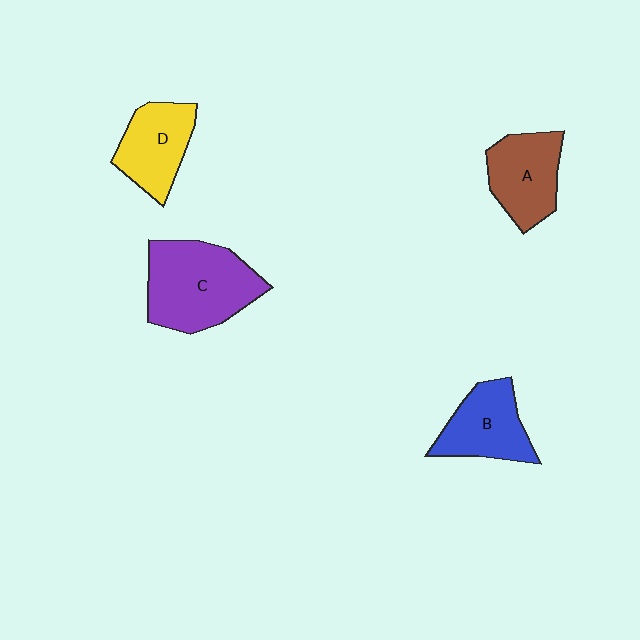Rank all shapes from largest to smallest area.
From largest to smallest: C (purple), A (brown), B (blue), D (yellow).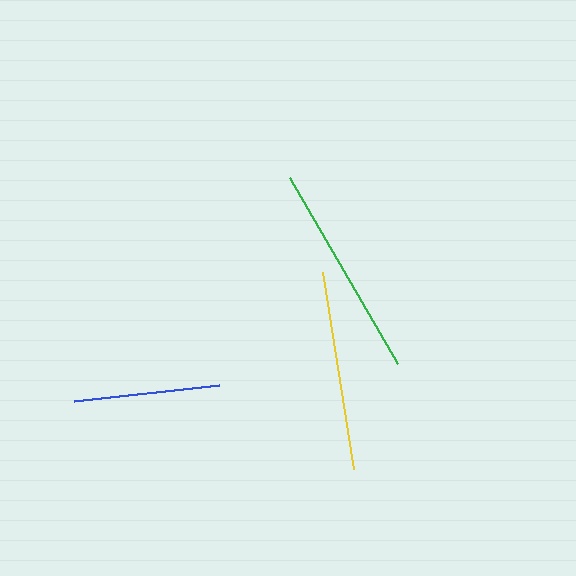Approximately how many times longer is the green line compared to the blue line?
The green line is approximately 1.5 times the length of the blue line.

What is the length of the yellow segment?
The yellow segment is approximately 199 pixels long.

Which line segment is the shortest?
The blue line is the shortest at approximately 145 pixels.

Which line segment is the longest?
The green line is the longest at approximately 216 pixels.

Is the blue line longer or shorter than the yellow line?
The yellow line is longer than the blue line.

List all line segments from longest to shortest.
From longest to shortest: green, yellow, blue.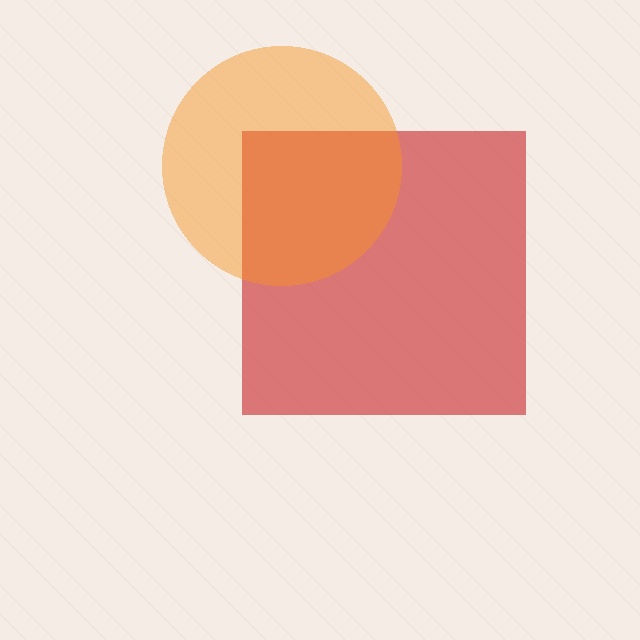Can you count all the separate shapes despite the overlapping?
Yes, there are 2 separate shapes.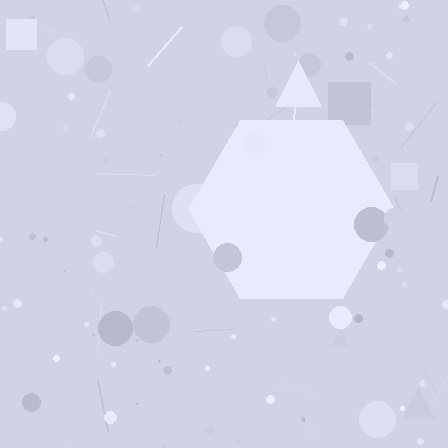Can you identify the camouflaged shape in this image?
The camouflaged shape is a hexagon.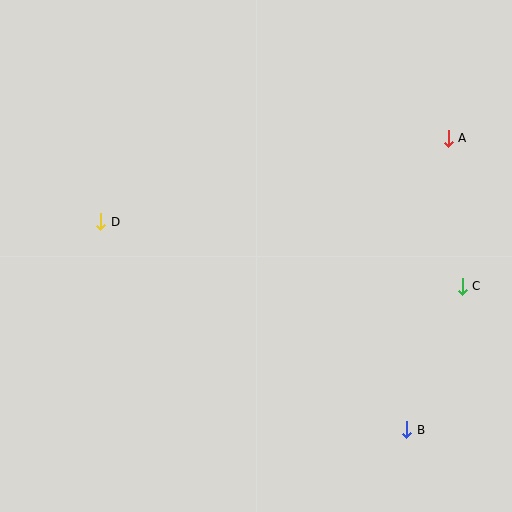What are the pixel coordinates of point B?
Point B is at (407, 430).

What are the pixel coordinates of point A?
Point A is at (448, 138).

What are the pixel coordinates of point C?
Point C is at (462, 286).